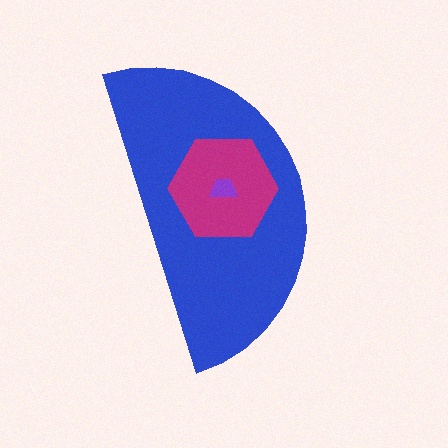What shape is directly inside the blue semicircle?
The magenta hexagon.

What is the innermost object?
The purple trapezoid.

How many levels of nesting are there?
3.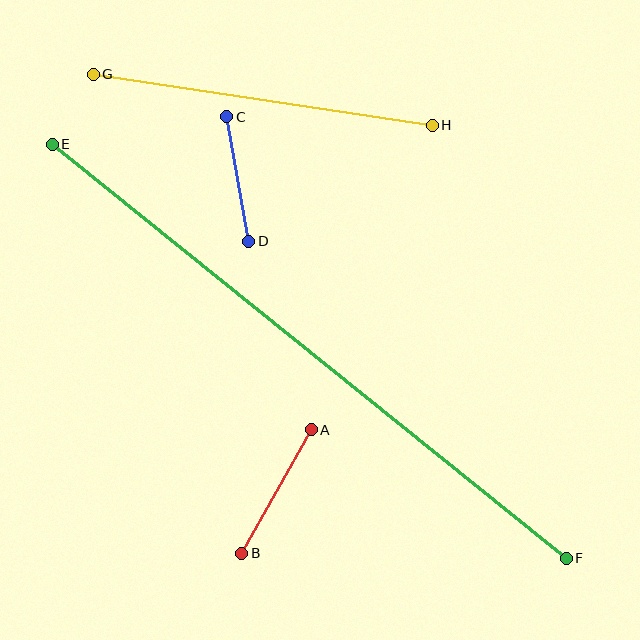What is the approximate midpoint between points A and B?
The midpoint is at approximately (276, 492) pixels.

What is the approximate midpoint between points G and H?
The midpoint is at approximately (263, 100) pixels.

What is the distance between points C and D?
The distance is approximately 126 pixels.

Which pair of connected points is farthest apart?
Points E and F are farthest apart.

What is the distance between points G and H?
The distance is approximately 343 pixels.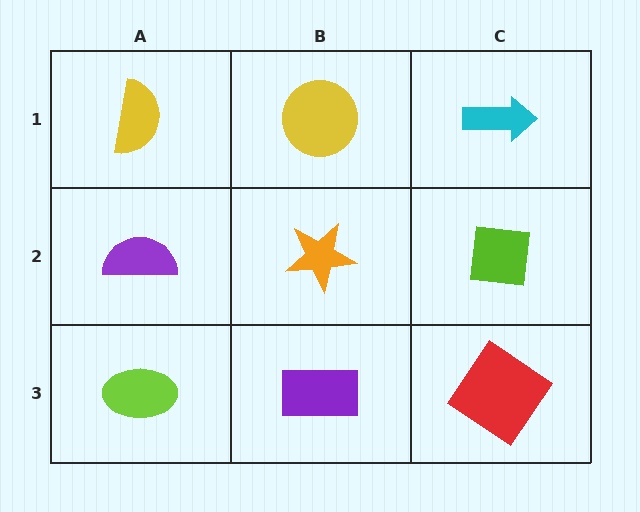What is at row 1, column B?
A yellow circle.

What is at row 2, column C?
A lime square.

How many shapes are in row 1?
3 shapes.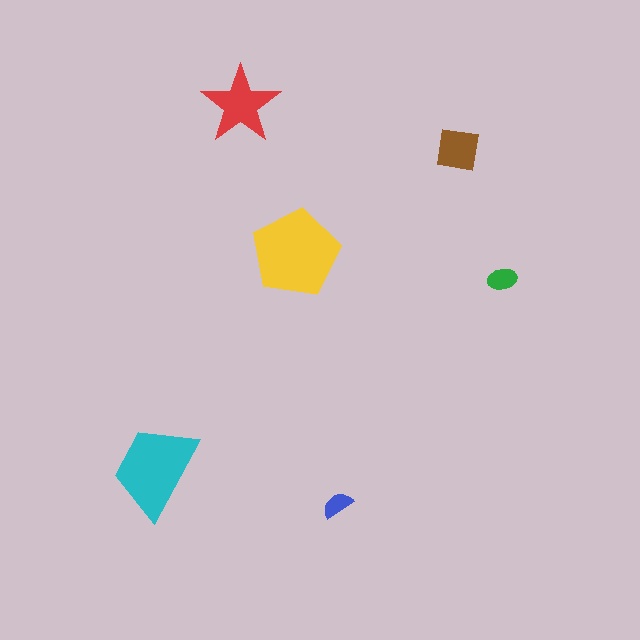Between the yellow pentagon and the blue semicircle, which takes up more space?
The yellow pentagon.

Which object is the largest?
The yellow pentagon.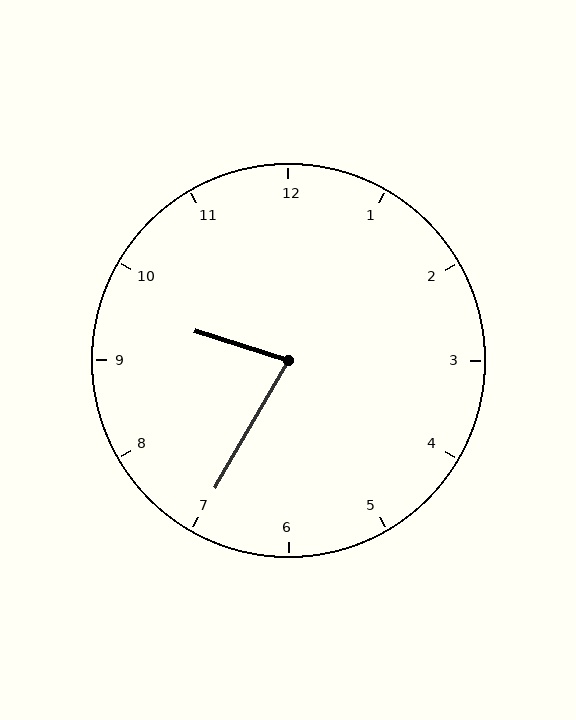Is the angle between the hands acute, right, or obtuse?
It is acute.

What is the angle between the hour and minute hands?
Approximately 78 degrees.